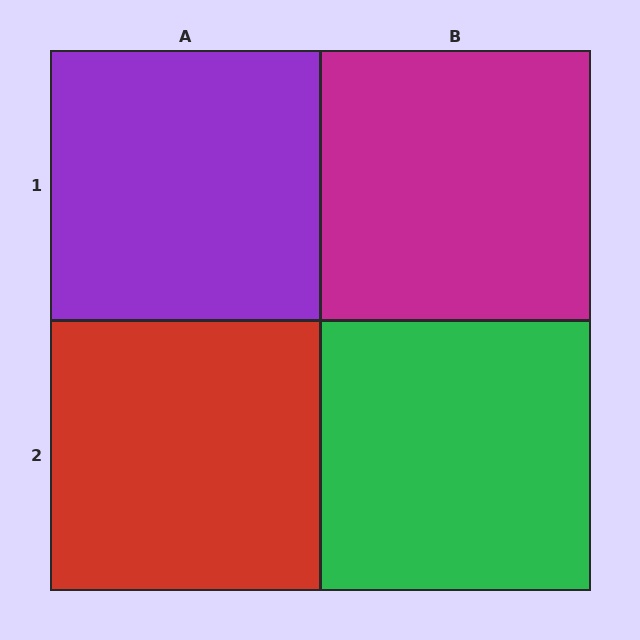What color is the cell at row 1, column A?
Purple.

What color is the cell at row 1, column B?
Magenta.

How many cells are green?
1 cell is green.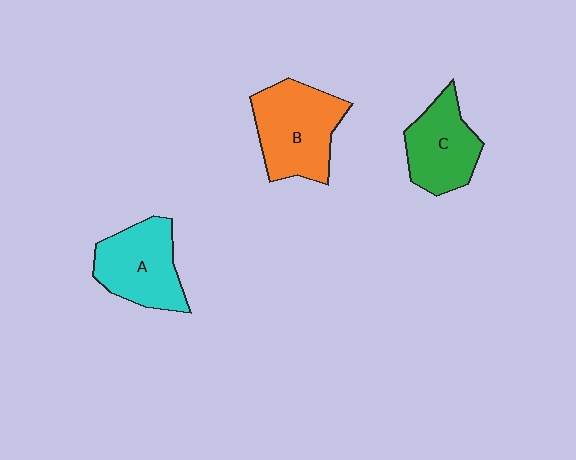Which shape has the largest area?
Shape B (orange).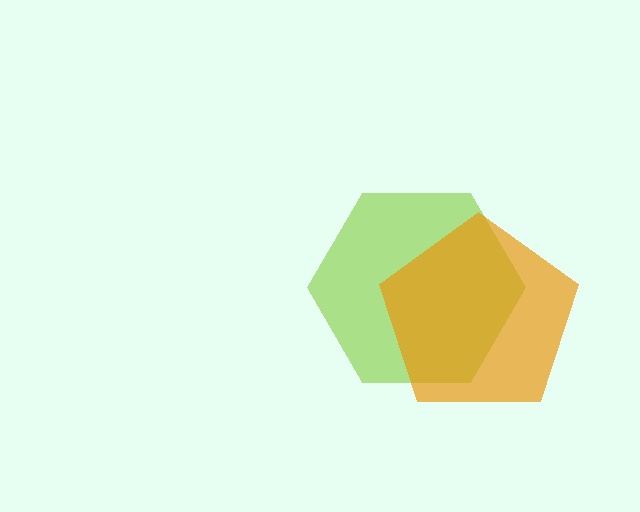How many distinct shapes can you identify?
There are 2 distinct shapes: a lime hexagon, an orange pentagon.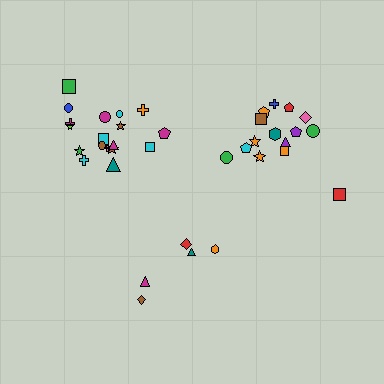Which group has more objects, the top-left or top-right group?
The top-left group.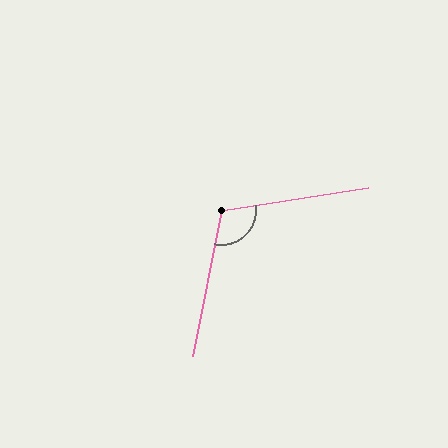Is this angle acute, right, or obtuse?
It is obtuse.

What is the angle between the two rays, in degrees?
Approximately 110 degrees.